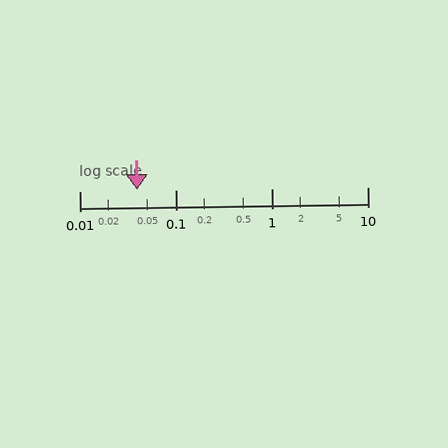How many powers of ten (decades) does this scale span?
The scale spans 3 decades, from 0.01 to 10.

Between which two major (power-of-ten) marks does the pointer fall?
The pointer is between 0.01 and 0.1.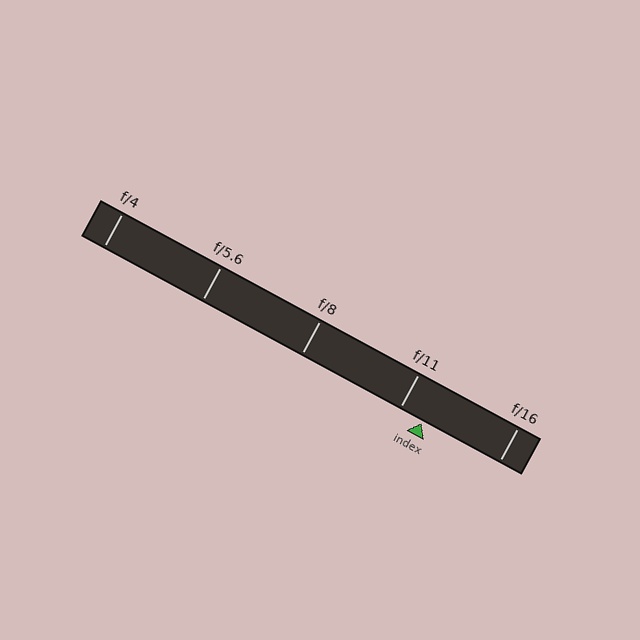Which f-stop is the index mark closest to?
The index mark is closest to f/11.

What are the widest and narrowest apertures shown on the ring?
The widest aperture shown is f/4 and the narrowest is f/16.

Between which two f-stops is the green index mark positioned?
The index mark is between f/11 and f/16.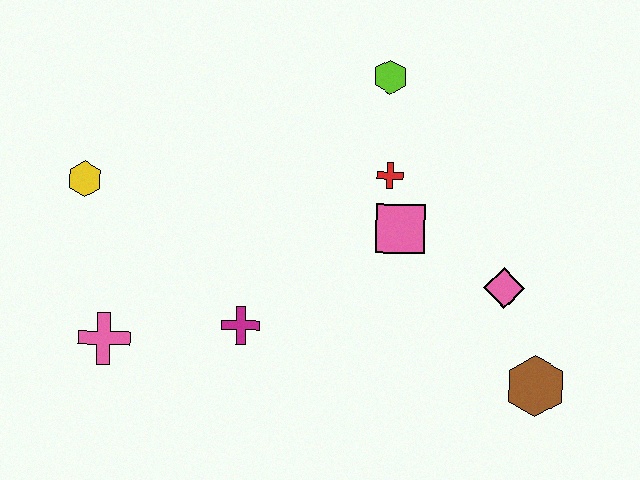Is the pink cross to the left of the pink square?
Yes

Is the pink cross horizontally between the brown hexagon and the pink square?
No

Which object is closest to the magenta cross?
The pink cross is closest to the magenta cross.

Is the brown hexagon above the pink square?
No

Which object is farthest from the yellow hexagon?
The brown hexagon is farthest from the yellow hexagon.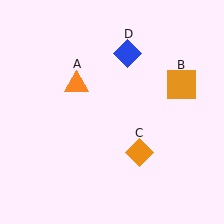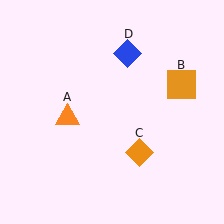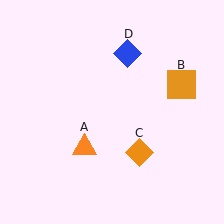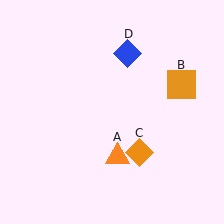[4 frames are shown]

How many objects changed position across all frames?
1 object changed position: orange triangle (object A).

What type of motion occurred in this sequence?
The orange triangle (object A) rotated counterclockwise around the center of the scene.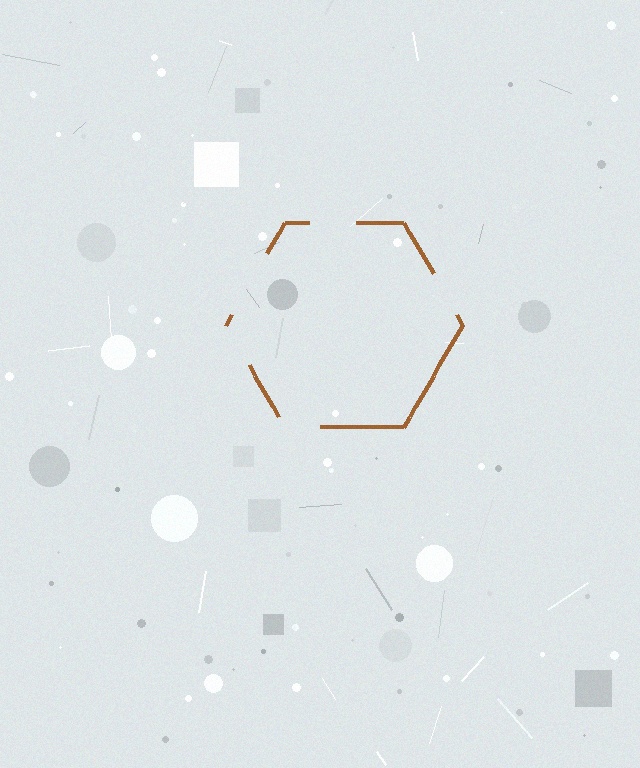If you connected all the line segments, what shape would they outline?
They would outline a hexagon.